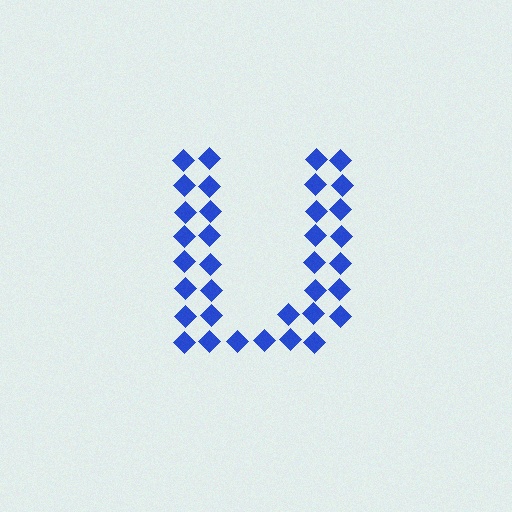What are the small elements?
The small elements are diamonds.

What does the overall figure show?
The overall figure shows the letter U.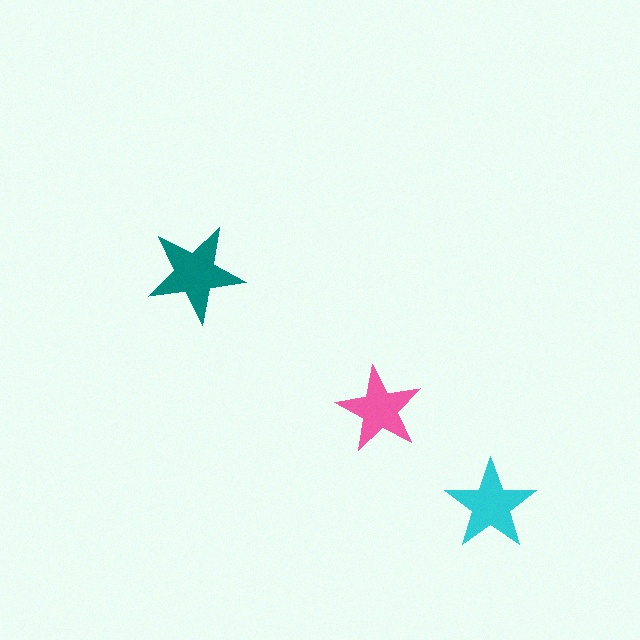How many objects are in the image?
There are 3 objects in the image.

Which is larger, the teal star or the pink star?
The teal one.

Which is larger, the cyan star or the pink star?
The cyan one.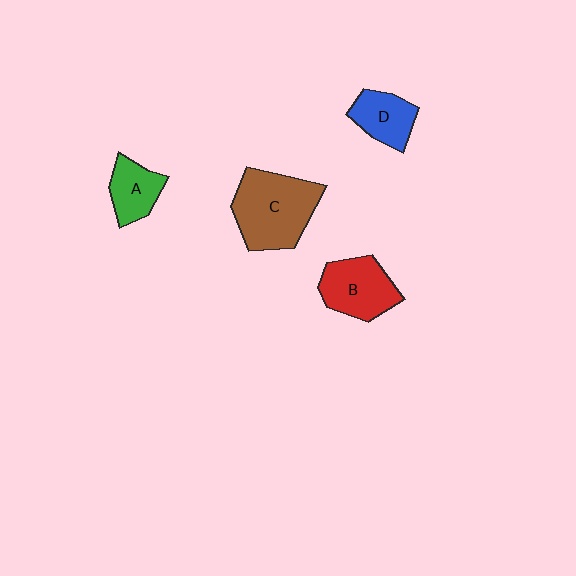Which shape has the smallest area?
Shape A (green).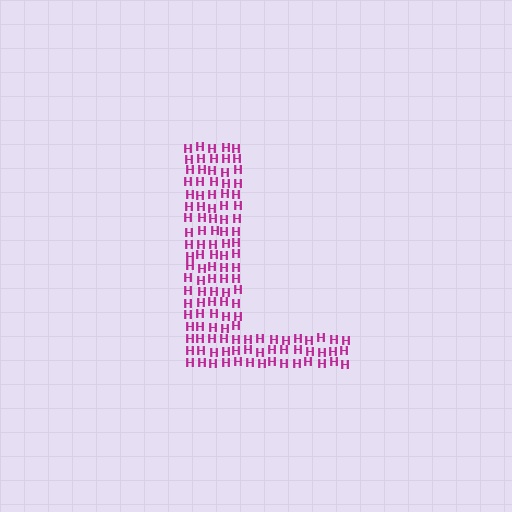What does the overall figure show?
The overall figure shows the letter L.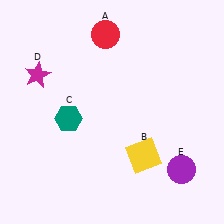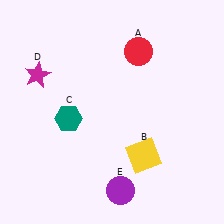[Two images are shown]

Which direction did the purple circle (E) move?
The purple circle (E) moved left.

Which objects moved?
The objects that moved are: the red circle (A), the purple circle (E).